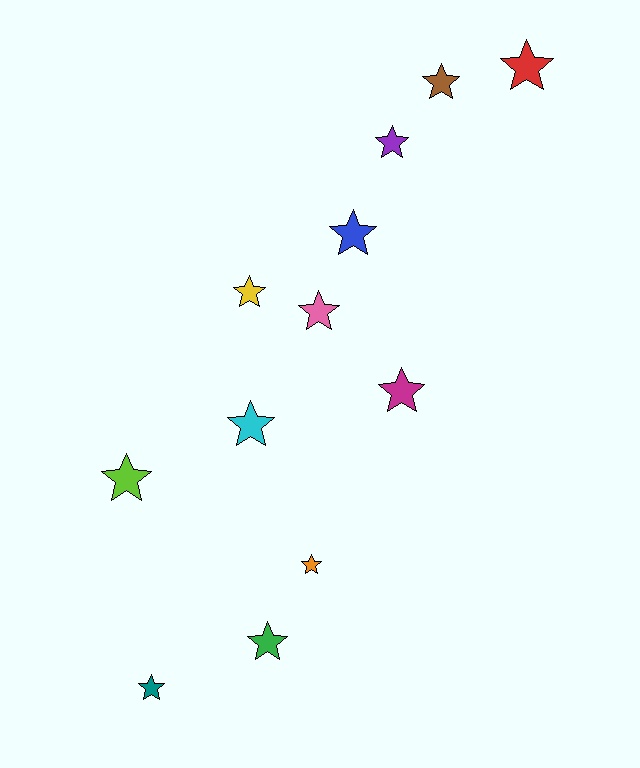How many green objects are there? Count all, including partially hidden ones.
There is 1 green object.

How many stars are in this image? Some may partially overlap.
There are 12 stars.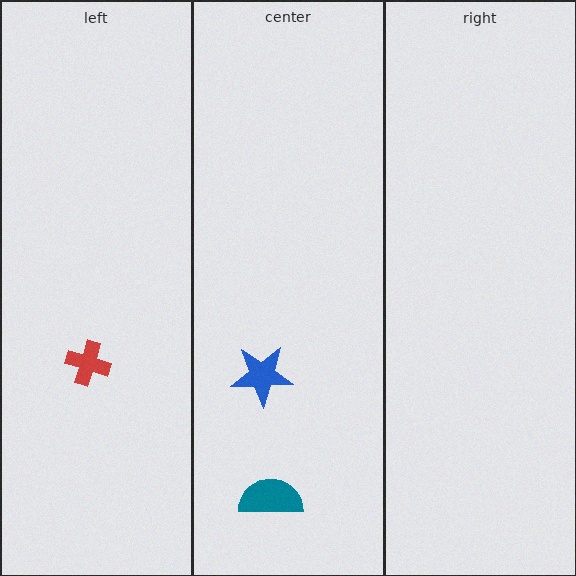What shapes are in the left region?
The red cross.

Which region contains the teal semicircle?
The center region.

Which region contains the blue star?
The center region.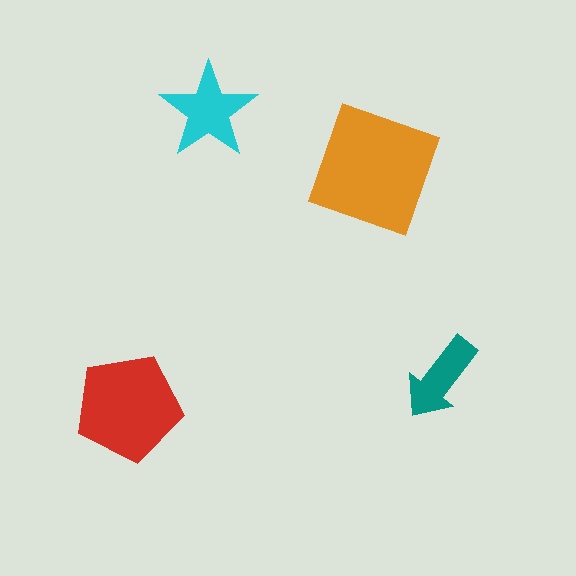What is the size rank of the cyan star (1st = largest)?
3rd.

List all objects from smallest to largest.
The teal arrow, the cyan star, the red pentagon, the orange square.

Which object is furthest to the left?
The red pentagon is leftmost.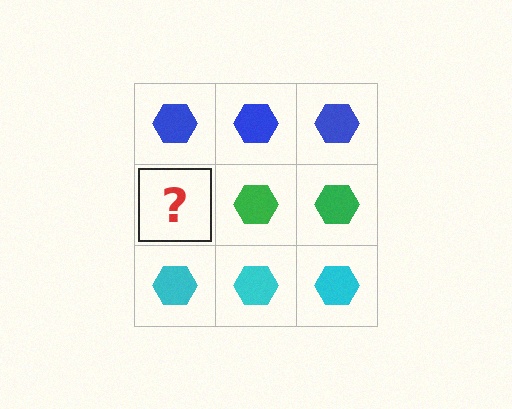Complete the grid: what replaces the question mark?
The question mark should be replaced with a green hexagon.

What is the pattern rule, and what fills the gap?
The rule is that each row has a consistent color. The gap should be filled with a green hexagon.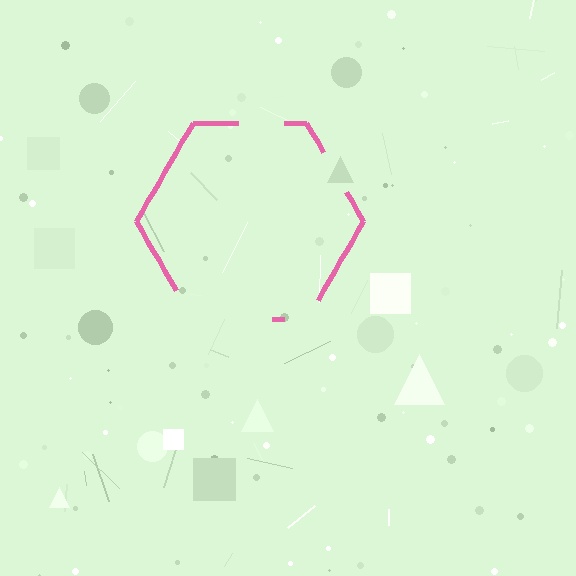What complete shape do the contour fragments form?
The contour fragments form a hexagon.